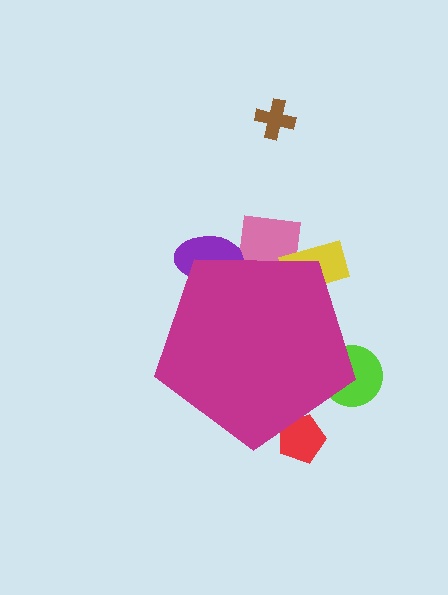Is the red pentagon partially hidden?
Yes, the red pentagon is partially hidden behind the magenta pentagon.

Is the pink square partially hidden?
Yes, the pink square is partially hidden behind the magenta pentagon.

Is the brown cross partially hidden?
No, the brown cross is fully visible.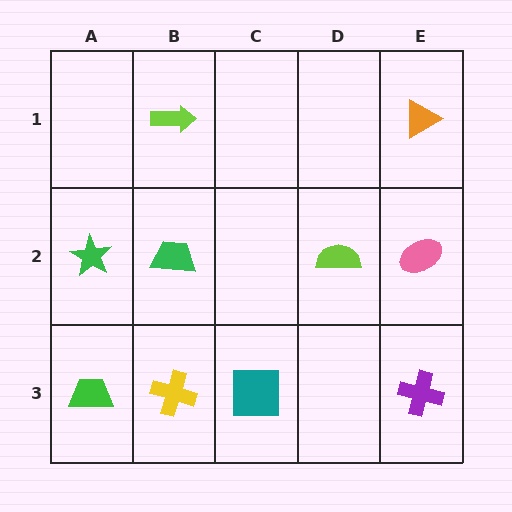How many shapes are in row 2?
4 shapes.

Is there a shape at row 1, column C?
No, that cell is empty.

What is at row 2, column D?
A lime semicircle.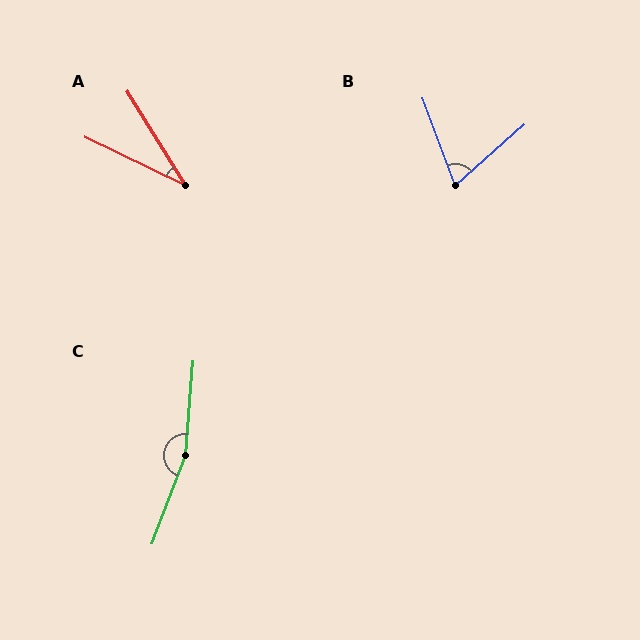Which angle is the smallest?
A, at approximately 32 degrees.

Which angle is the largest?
C, at approximately 164 degrees.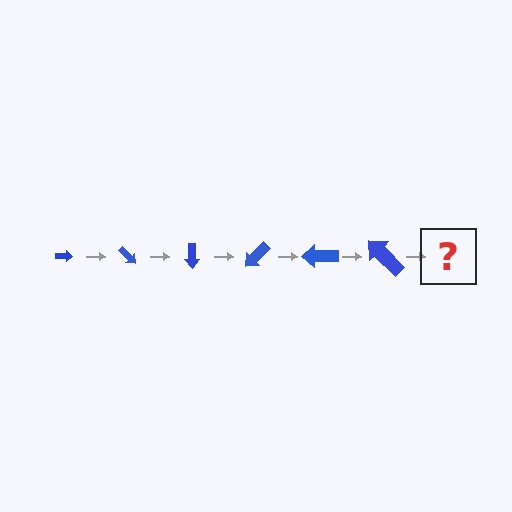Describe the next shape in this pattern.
It should be an arrow, larger than the previous one and rotated 270 degrees from the start.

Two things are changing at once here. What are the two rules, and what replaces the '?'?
The two rules are that the arrow grows larger each step and it rotates 45 degrees each step. The '?' should be an arrow, larger than the previous one and rotated 270 degrees from the start.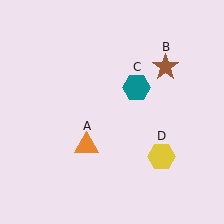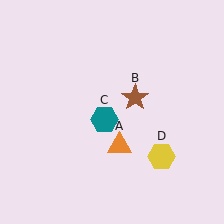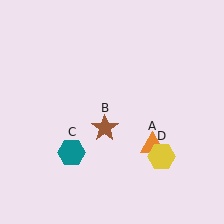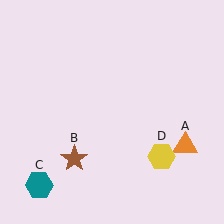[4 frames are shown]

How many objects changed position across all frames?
3 objects changed position: orange triangle (object A), brown star (object B), teal hexagon (object C).